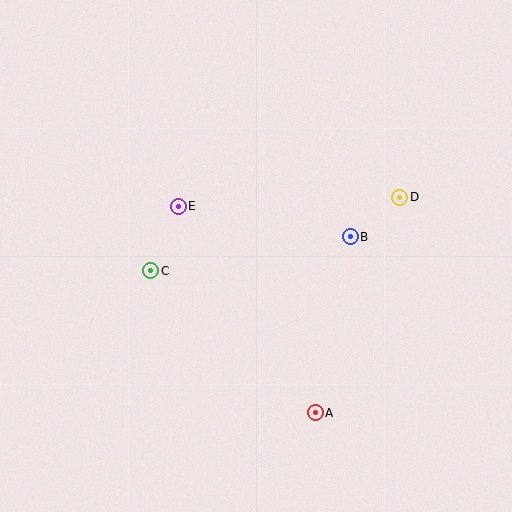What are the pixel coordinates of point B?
Point B is at (350, 237).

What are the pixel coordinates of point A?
Point A is at (315, 413).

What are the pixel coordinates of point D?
Point D is at (400, 197).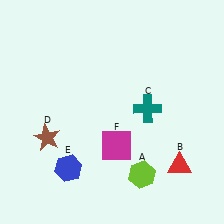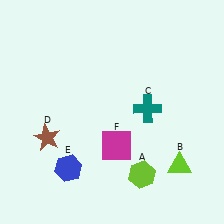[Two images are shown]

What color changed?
The triangle (B) changed from red in Image 1 to lime in Image 2.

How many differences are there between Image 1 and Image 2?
There is 1 difference between the two images.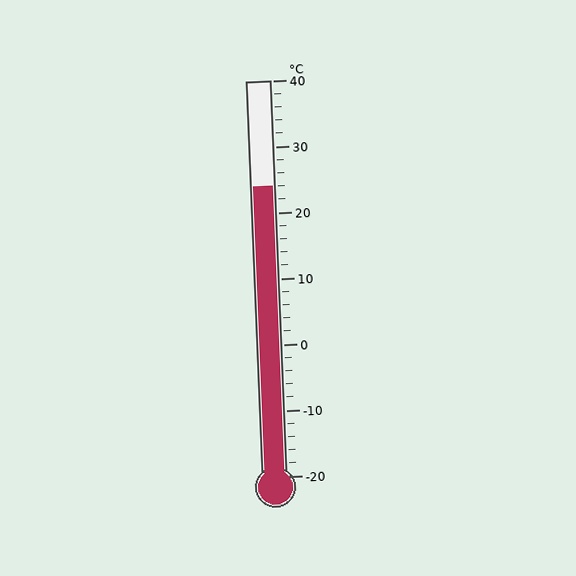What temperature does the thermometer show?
The thermometer shows approximately 24°C.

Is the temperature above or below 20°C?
The temperature is above 20°C.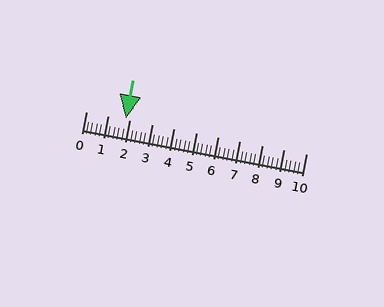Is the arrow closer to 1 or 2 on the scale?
The arrow is closer to 2.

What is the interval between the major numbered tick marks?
The major tick marks are spaced 1 units apart.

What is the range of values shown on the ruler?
The ruler shows values from 0 to 10.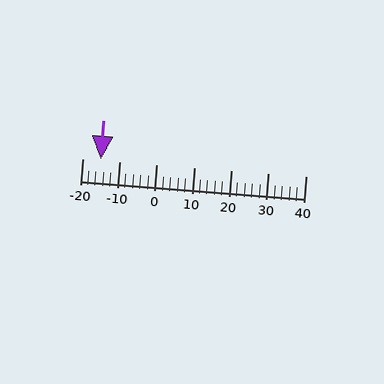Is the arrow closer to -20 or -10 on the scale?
The arrow is closer to -10.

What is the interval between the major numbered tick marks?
The major tick marks are spaced 10 units apart.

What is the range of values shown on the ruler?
The ruler shows values from -20 to 40.